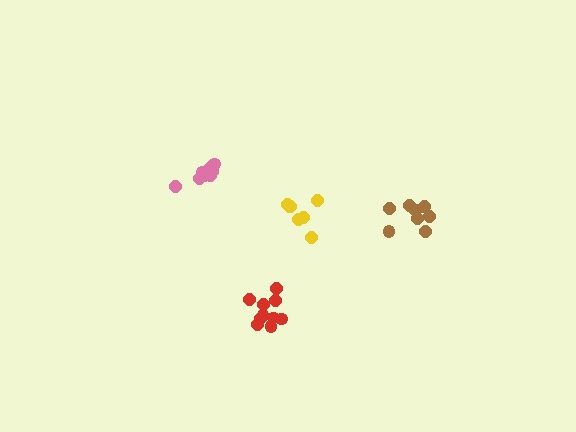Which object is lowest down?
The red cluster is bottommost.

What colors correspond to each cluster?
The clusters are colored: pink, red, yellow, brown.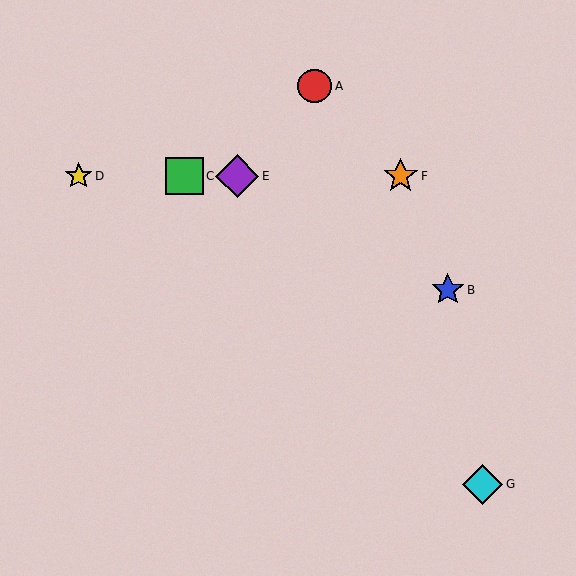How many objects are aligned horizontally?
4 objects (C, D, E, F) are aligned horizontally.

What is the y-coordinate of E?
Object E is at y≈176.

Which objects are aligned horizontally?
Objects C, D, E, F are aligned horizontally.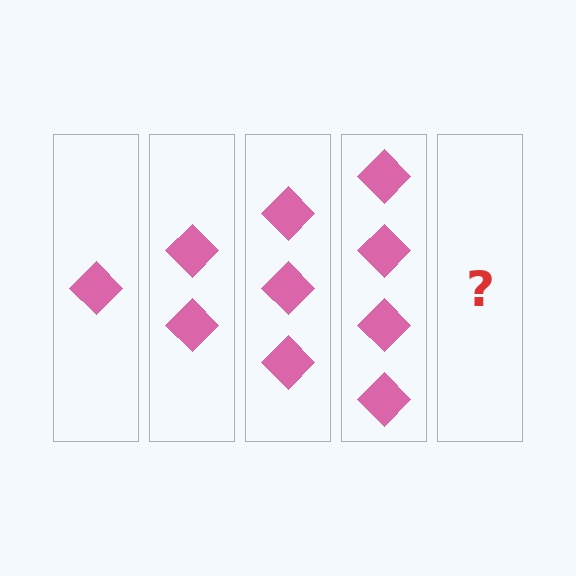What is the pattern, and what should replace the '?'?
The pattern is that each step adds one more diamond. The '?' should be 5 diamonds.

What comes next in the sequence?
The next element should be 5 diamonds.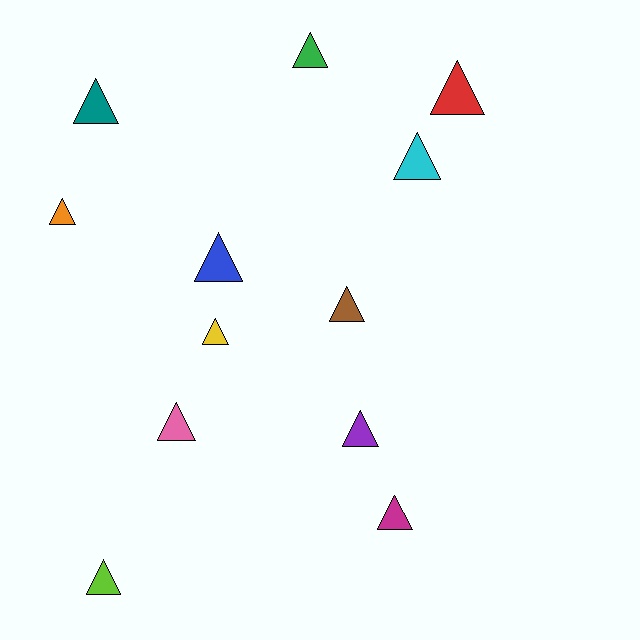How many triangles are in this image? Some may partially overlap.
There are 12 triangles.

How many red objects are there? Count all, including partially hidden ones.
There is 1 red object.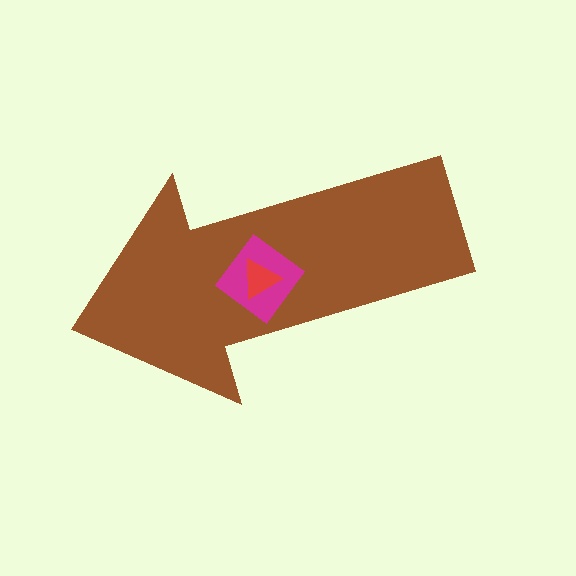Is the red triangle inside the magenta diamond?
Yes.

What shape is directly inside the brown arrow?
The magenta diamond.